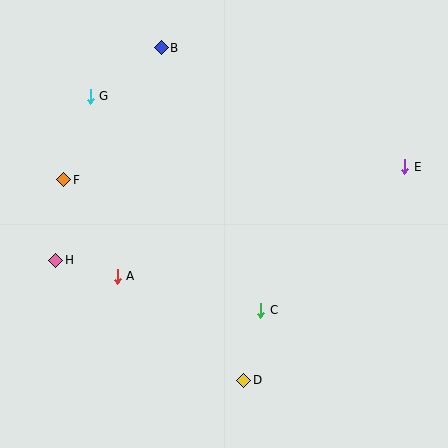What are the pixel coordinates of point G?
Point G is at (90, 96).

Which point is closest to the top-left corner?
Point G is closest to the top-left corner.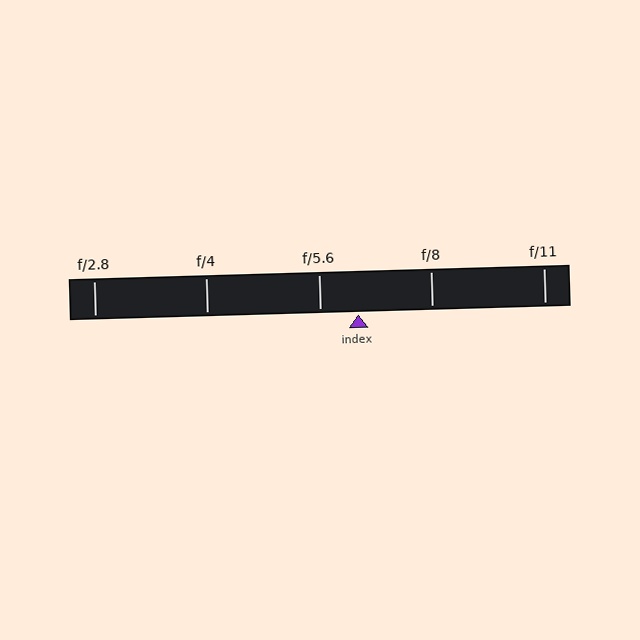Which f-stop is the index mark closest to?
The index mark is closest to f/5.6.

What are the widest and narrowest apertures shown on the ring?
The widest aperture shown is f/2.8 and the narrowest is f/11.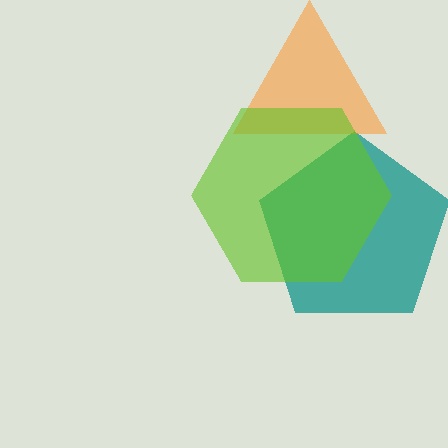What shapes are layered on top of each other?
The layered shapes are: a teal pentagon, an orange triangle, a lime hexagon.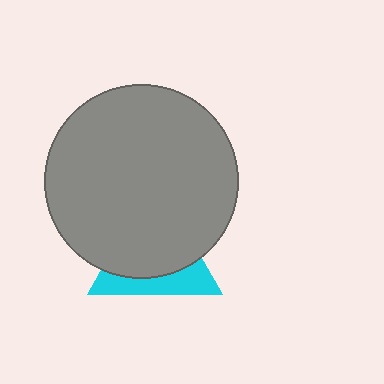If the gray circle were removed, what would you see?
You would see the complete cyan triangle.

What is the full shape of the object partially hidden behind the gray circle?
The partially hidden object is a cyan triangle.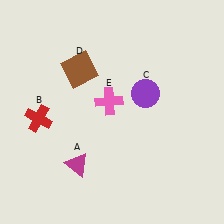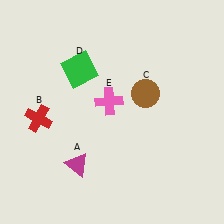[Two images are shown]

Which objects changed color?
C changed from purple to brown. D changed from brown to green.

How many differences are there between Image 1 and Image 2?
There are 2 differences between the two images.